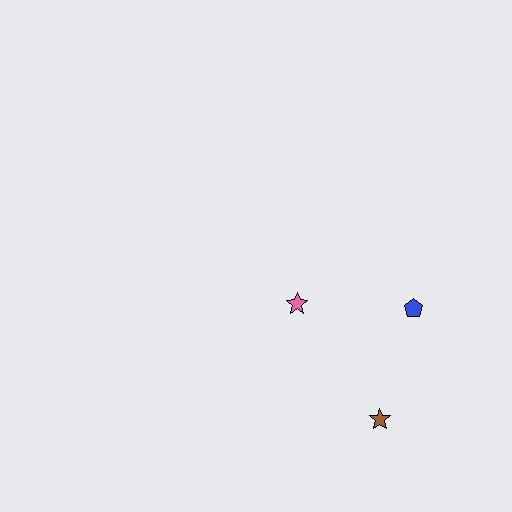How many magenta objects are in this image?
There are no magenta objects.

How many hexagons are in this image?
There are no hexagons.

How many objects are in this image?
There are 3 objects.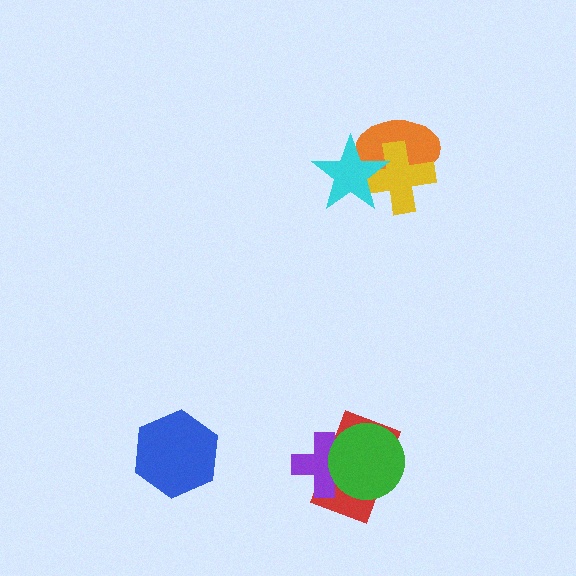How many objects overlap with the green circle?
2 objects overlap with the green circle.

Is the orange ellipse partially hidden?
Yes, it is partially covered by another shape.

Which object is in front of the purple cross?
The green circle is in front of the purple cross.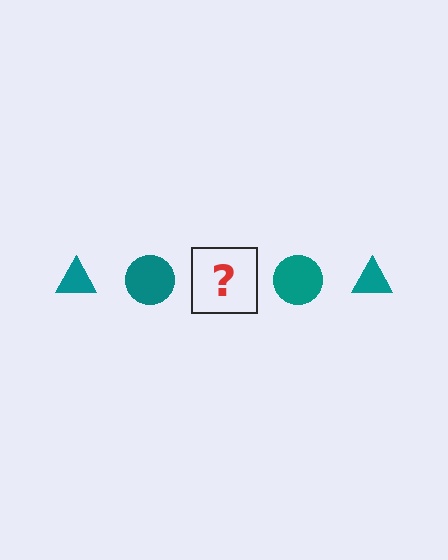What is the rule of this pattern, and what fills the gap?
The rule is that the pattern cycles through triangle, circle shapes in teal. The gap should be filled with a teal triangle.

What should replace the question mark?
The question mark should be replaced with a teal triangle.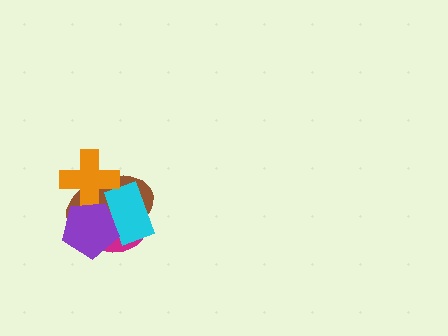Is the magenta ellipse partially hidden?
Yes, it is partially covered by another shape.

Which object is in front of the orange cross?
The purple pentagon is in front of the orange cross.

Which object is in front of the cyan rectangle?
The purple pentagon is in front of the cyan rectangle.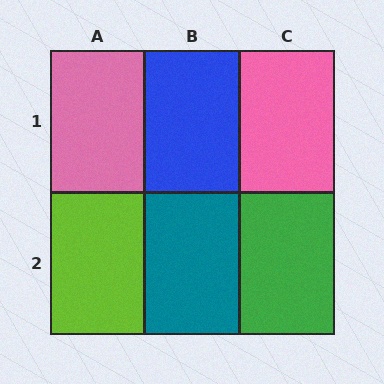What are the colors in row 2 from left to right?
Lime, teal, green.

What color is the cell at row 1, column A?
Pink.